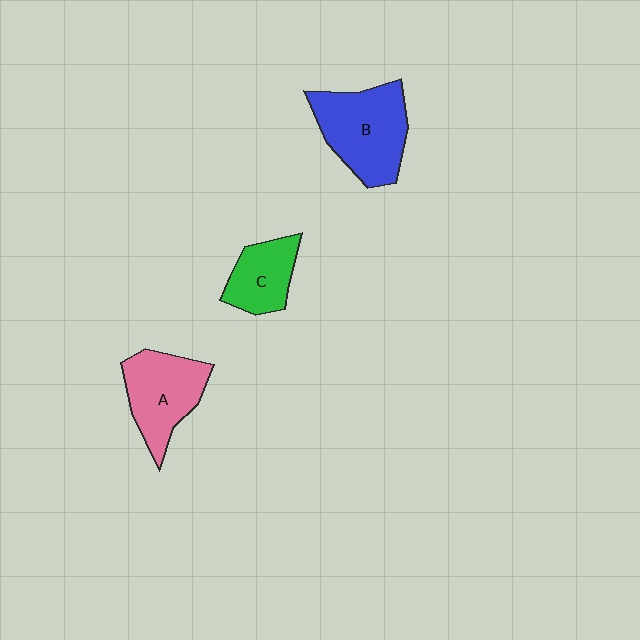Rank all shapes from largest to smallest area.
From largest to smallest: B (blue), A (pink), C (green).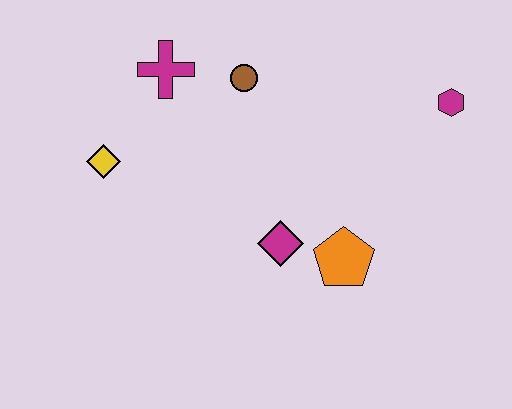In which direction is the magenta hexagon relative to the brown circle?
The magenta hexagon is to the right of the brown circle.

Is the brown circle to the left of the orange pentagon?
Yes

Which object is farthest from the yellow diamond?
The magenta hexagon is farthest from the yellow diamond.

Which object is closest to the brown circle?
The magenta cross is closest to the brown circle.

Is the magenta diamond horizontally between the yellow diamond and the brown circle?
No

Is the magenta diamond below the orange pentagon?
No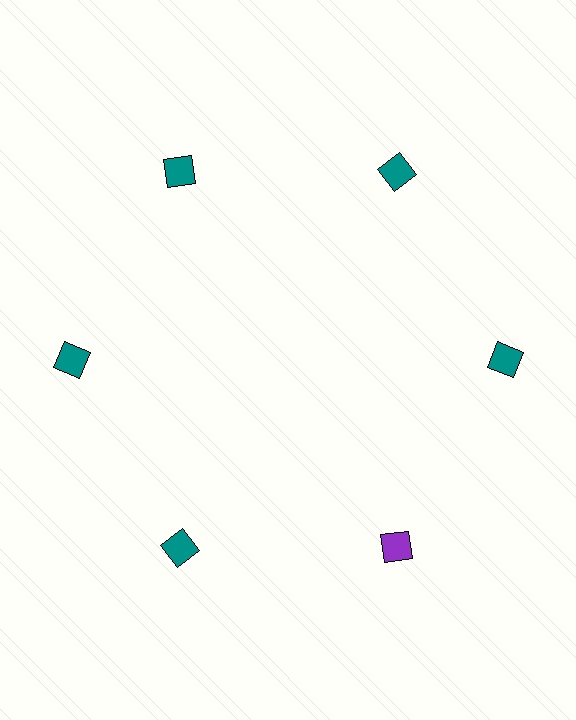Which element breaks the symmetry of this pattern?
The purple diamond at roughly the 5 o'clock position breaks the symmetry. All other shapes are teal diamonds.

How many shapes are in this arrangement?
There are 6 shapes arranged in a ring pattern.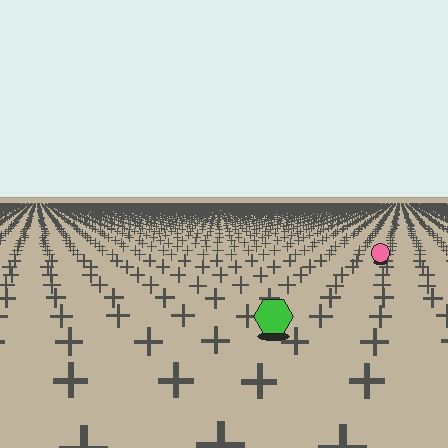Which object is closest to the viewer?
The green hexagon is closest. The texture marks near it are larger and more spread out.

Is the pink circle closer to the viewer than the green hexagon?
No. The green hexagon is closer — you can tell from the texture gradient: the ground texture is coarser near it.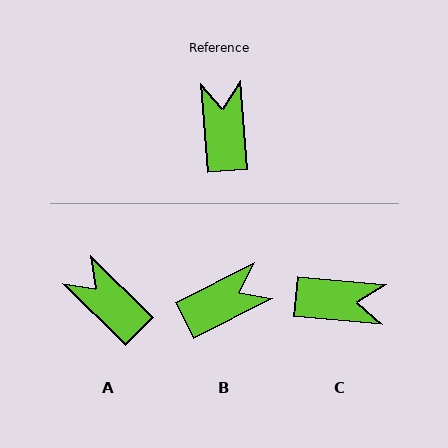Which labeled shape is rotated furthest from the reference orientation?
C, about 100 degrees away.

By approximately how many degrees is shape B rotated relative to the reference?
Approximately 68 degrees clockwise.